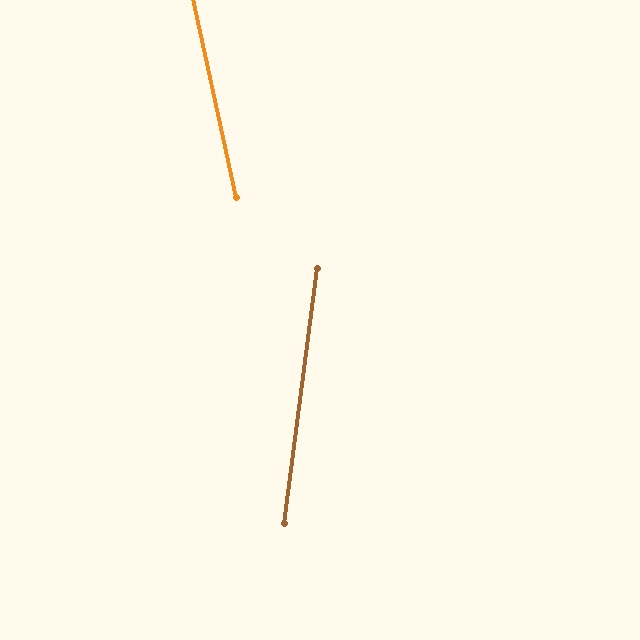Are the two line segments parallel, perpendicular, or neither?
Neither parallel nor perpendicular — they differ by about 20°.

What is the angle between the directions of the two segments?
Approximately 20 degrees.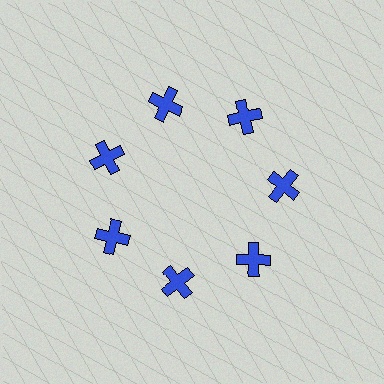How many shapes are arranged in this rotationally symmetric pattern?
There are 7 shapes, arranged in 7 groups of 1.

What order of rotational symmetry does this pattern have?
This pattern has 7-fold rotational symmetry.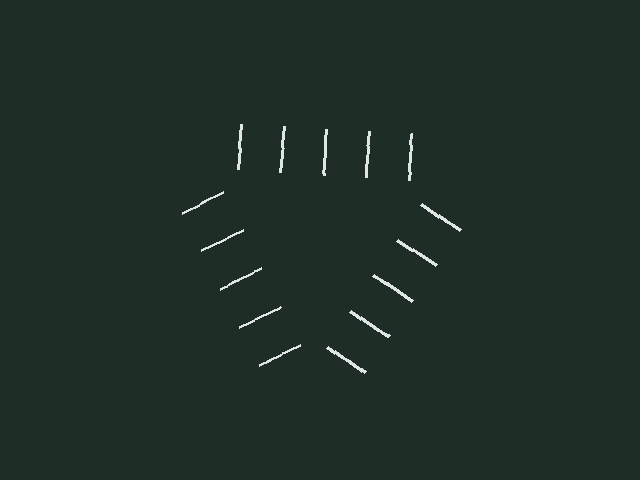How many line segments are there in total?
15 — 5 along each of the 3 edges.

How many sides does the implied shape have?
3 sides — the line-ends trace a triangle.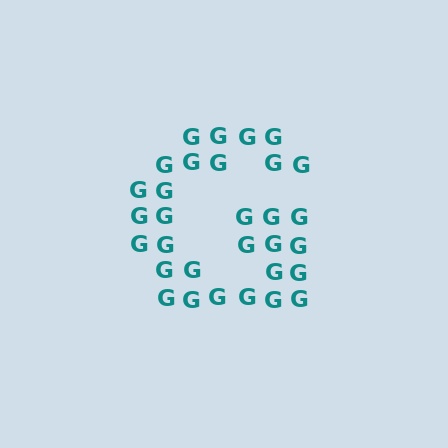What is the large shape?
The large shape is the letter G.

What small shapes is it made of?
It is made of small letter G's.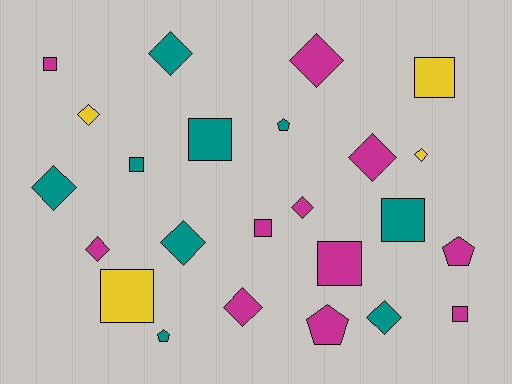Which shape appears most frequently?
Diamond, with 11 objects.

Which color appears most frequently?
Magenta, with 11 objects.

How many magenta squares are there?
There are 4 magenta squares.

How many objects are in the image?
There are 24 objects.